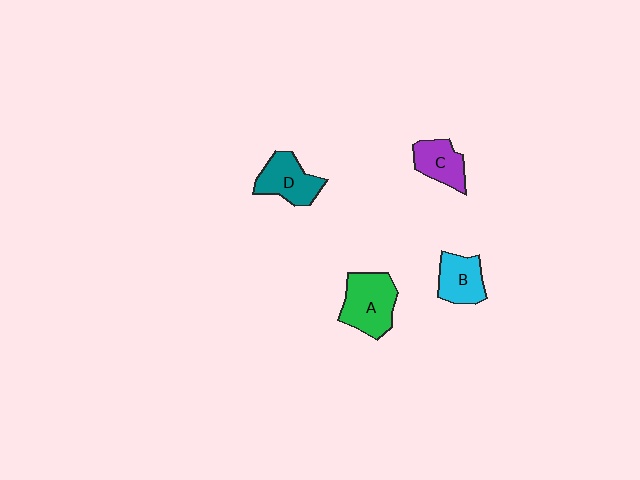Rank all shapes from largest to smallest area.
From largest to smallest: A (green), D (teal), B (cyan), C (purple).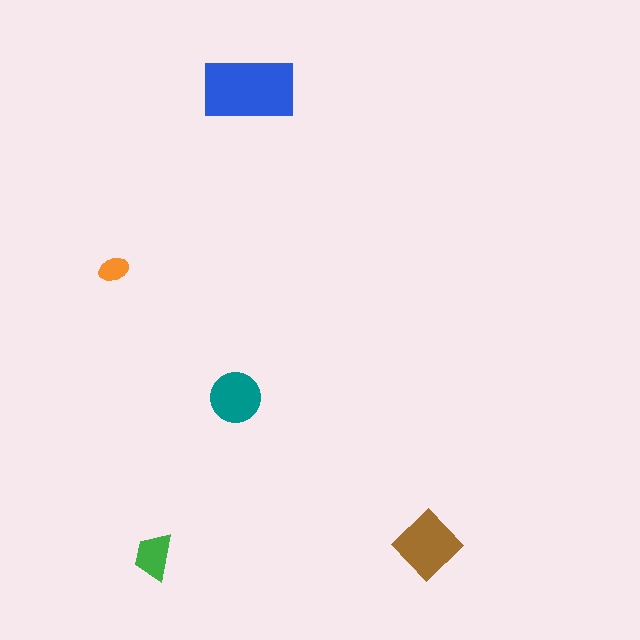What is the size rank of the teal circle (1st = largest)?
3rd.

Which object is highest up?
The blue rectangle is topmost.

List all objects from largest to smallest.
The blue rectangle, the brown diamond, the teal circle, the green trapezoid, the orange ellipse.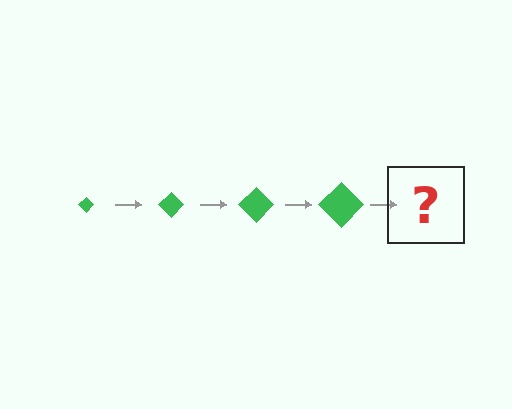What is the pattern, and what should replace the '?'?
The pattern is that the diamond gets progressively larger each step. The '?' should be a green diamond, larger than the previous one.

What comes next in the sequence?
The next element should be a green diamond, larger than the previous one.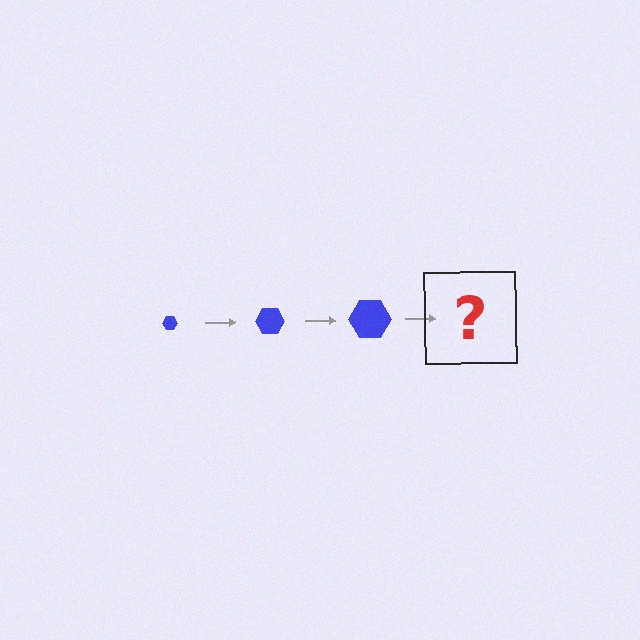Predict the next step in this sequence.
The next step is a blue hexagon, larger than the previous one.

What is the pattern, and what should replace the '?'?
The pattern is that the hexagon gets progressively larger each step. The '?' should be a blue hexagon, larger than the previous one.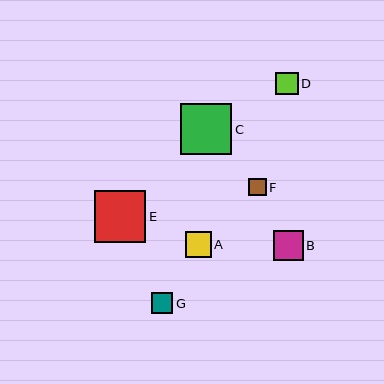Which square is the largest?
Square E is the largest with a size of approximately 51 pixels.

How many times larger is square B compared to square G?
Square B is approximately 1.4 times the size of square G.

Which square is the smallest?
Square F is the smallest with a size of approximately 17 pixels.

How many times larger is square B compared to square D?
Square B is approximately 1.3 times the size of square D.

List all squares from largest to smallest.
From largest to smallest: E, C, B, A, D, G, F.